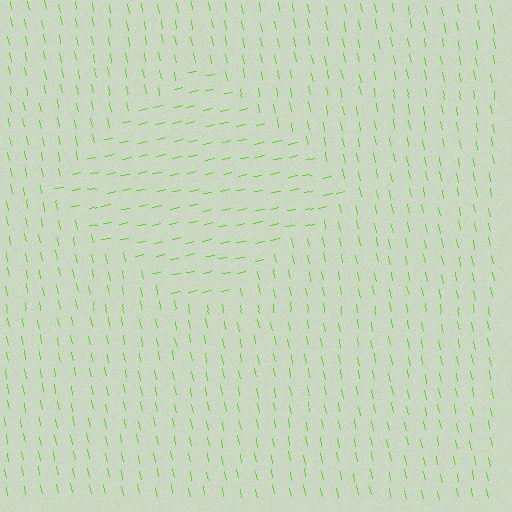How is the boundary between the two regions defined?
The boundary is defined purely by a change in line orientation (approximately 90 degrees difference). All lines are the same color and thickness.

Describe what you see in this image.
The image is filled with small lime line segments. A diamond region in the image has lines oriented differently from the surrounding lines, creating a visible texture boundary.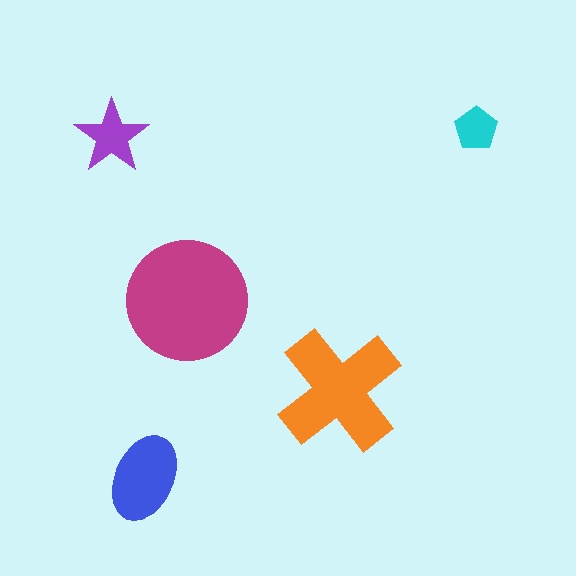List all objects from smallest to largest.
The cyan pentagon, the purple star, the blue ellipse, the orange cross, the magenta circle.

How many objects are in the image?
There are 5 objects in the image.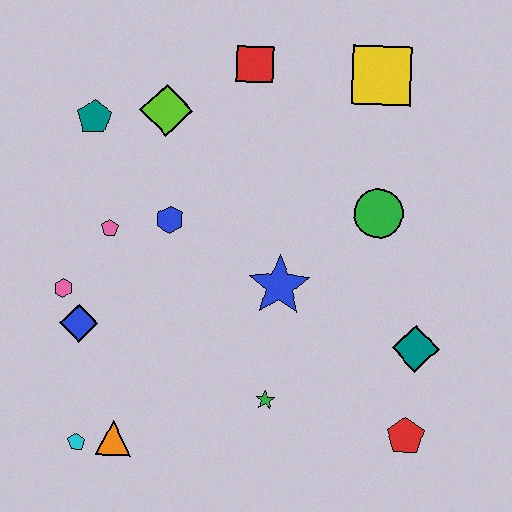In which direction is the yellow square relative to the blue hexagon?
The yellow square is to the right of the blue hexagon.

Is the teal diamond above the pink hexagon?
No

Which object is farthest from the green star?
The yellow square is farthest from the green star.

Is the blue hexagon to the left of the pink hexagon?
No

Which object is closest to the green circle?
The blue star is closest to the green circle.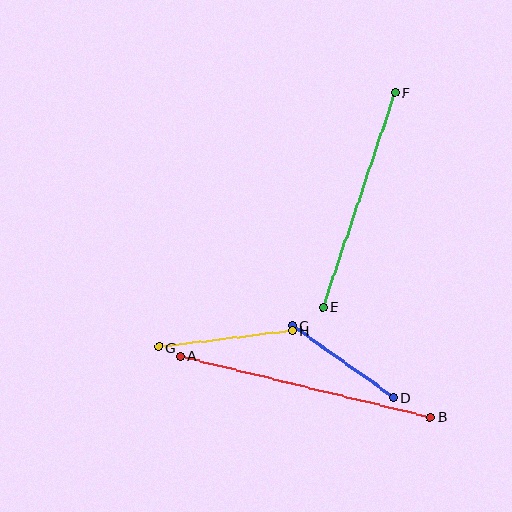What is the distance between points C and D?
The distance is approximately 124 pixels.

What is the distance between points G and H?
The distance is approximately 134 pixels.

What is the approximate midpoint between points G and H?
The midpoint is at approximately (225, 339) pixels.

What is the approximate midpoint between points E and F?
The midpoint is at approximately (359, 200) pixels.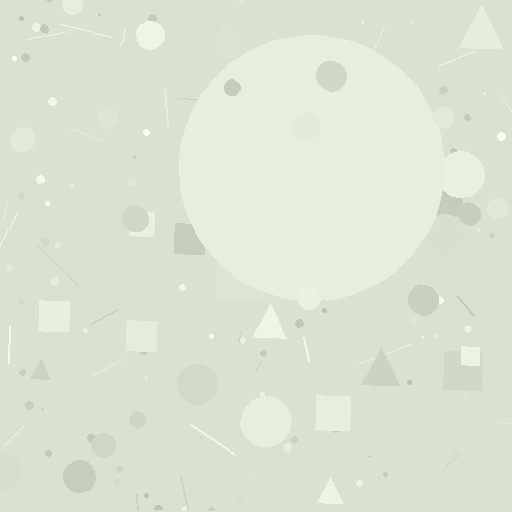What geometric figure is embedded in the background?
A circle is embedded in the background.